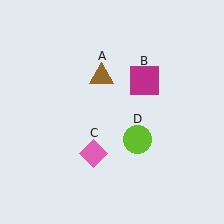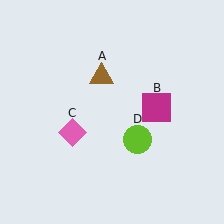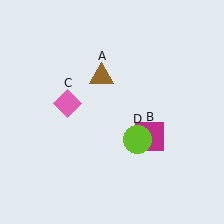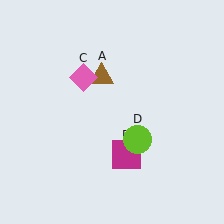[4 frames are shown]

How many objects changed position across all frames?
2 objects changed position: magenta square (object B), pink diamond (object C).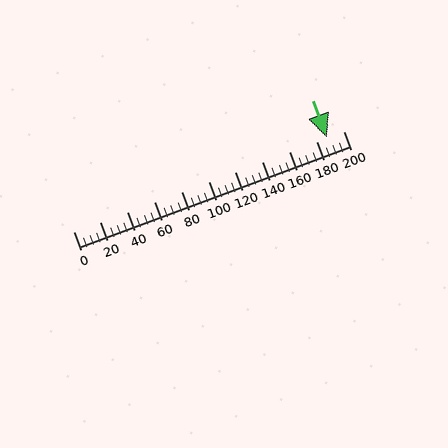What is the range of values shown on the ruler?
The ruler shows values from 0 to 200.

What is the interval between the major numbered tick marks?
The major tick marks are spaced 20 units apart.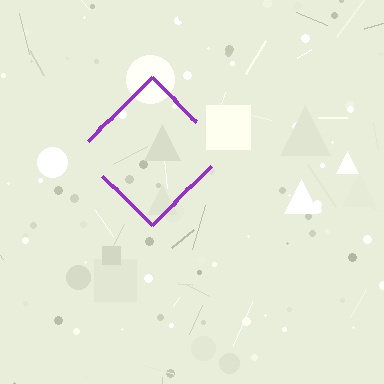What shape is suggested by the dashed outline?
The dashed outline suggests a diamond.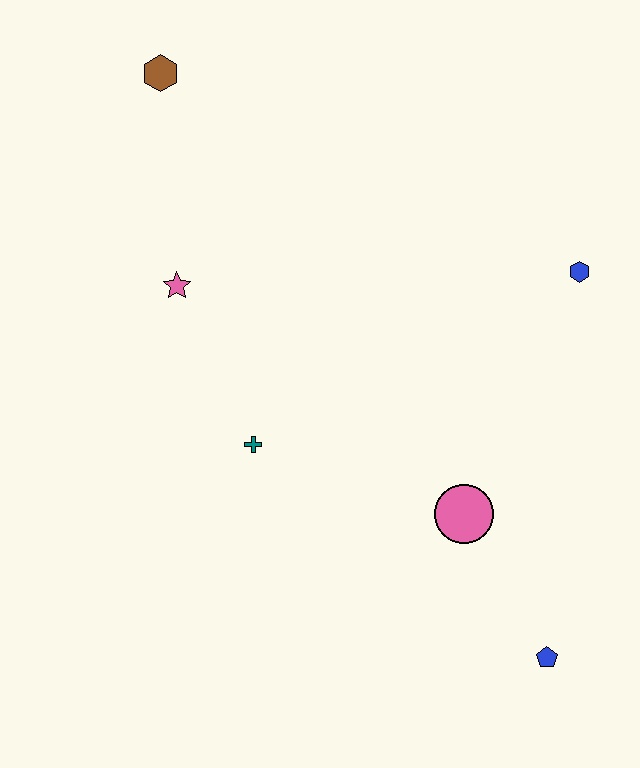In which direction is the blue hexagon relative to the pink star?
The blue hexagon is to the right of the pink star.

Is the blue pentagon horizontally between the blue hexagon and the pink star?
Yes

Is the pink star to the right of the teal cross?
No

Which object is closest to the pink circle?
The blue pentagon is closest to the pink circle.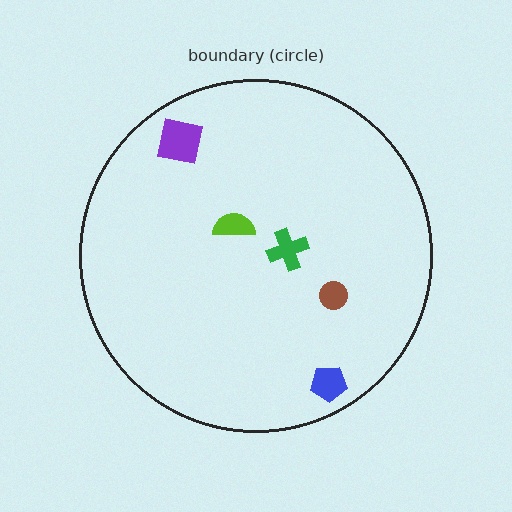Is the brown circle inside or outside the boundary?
Inside.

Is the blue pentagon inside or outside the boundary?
Inside.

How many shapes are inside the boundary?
5 inside, 0 outside.